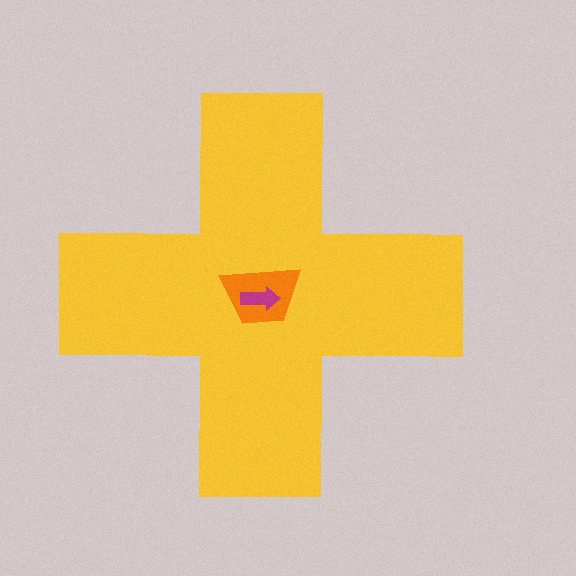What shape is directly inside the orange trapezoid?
The magenta arrow.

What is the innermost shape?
The magenta arrow.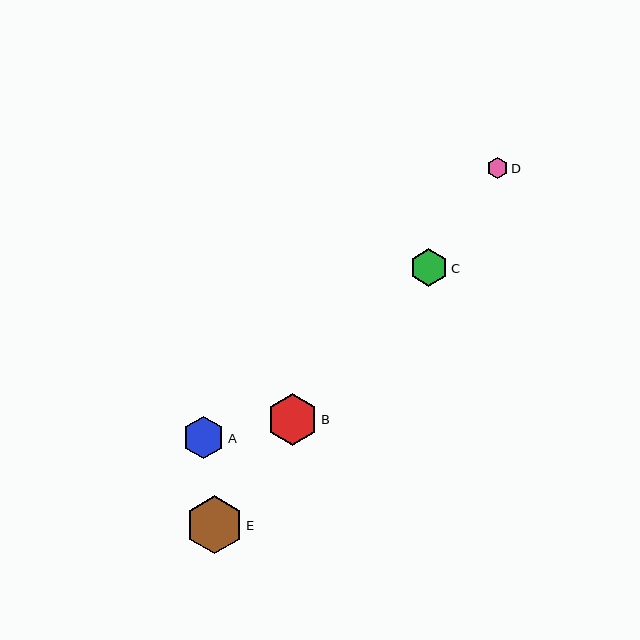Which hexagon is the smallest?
Hexagon D is the smallest with a size of approximately 21 pixels.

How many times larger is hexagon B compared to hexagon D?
Hexagon B is approximately 2.4 times the size of hexagon D.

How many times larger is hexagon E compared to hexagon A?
Hexagon E is approximately 1.4 times the size of hexagon A.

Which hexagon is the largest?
Hexagon E is the largest with a size of approximately 58 pixels.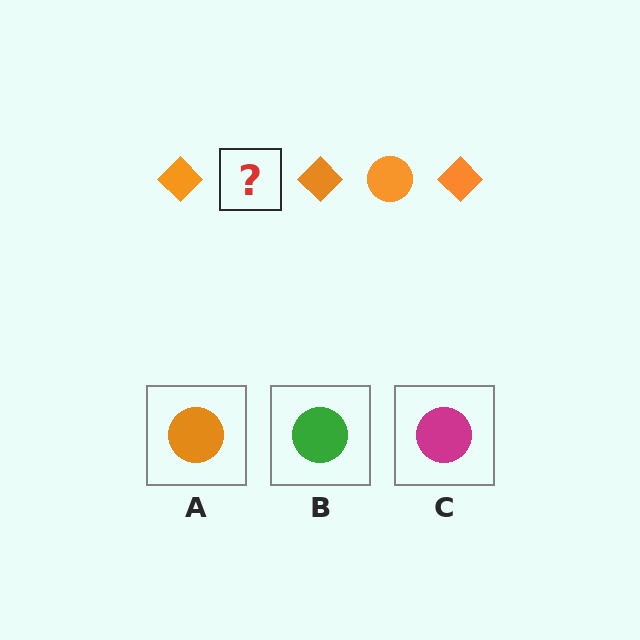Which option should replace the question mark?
Option A.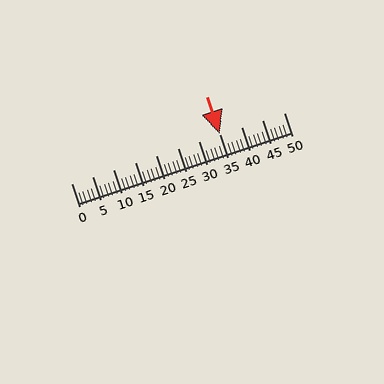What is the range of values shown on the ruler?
The ruler shows values from 0 to 50.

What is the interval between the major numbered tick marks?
The major tick marks are spaced 5 units apart.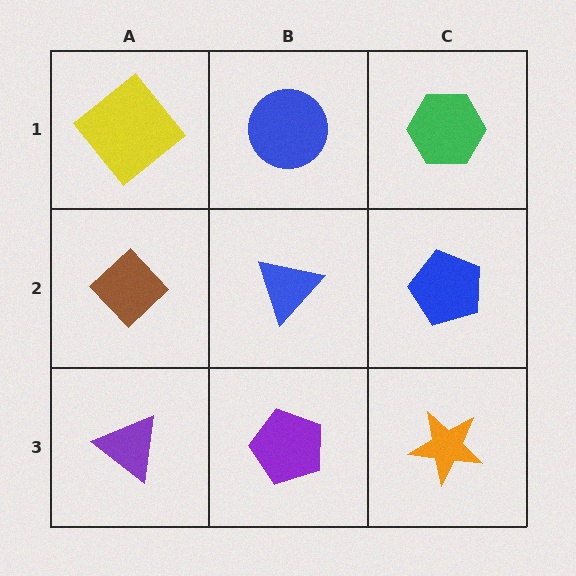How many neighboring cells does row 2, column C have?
3.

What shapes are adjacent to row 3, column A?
A brown diamond (row 2, column A), a purple pentagon (row 3, column B).